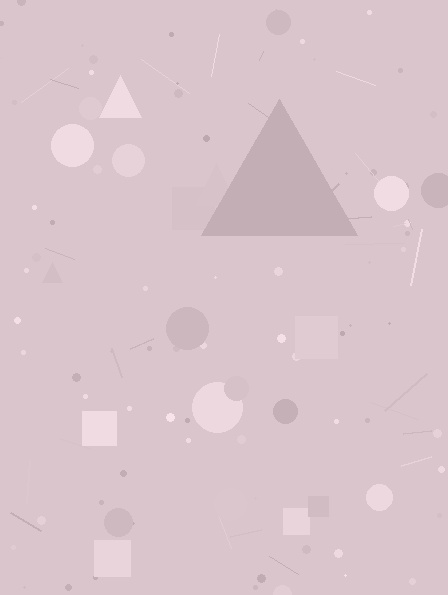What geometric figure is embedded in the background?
A triangle is embedded in the background.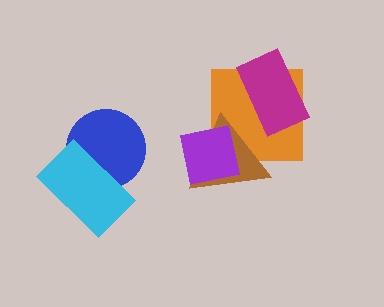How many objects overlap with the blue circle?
1 object overlaps with the blue circle.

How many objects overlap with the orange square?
3 objects overlap with the orange square.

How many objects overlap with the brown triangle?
2 objects overlap with the brown triangle.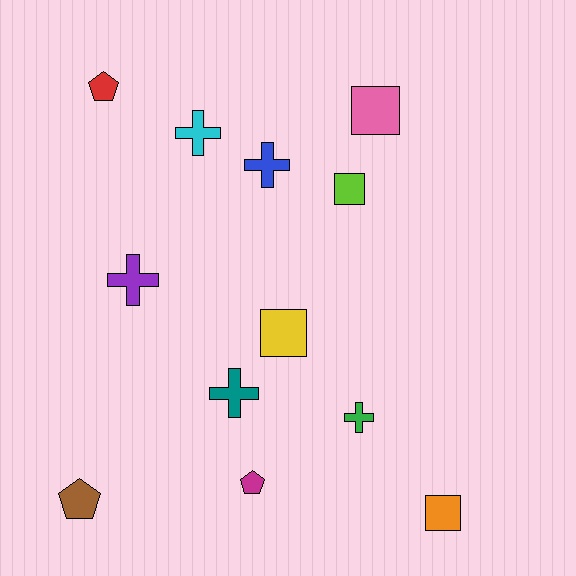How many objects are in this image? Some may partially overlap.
There are 12 objects.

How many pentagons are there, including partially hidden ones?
There are 3 pentagons.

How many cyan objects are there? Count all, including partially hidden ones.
There is 1 cyan object.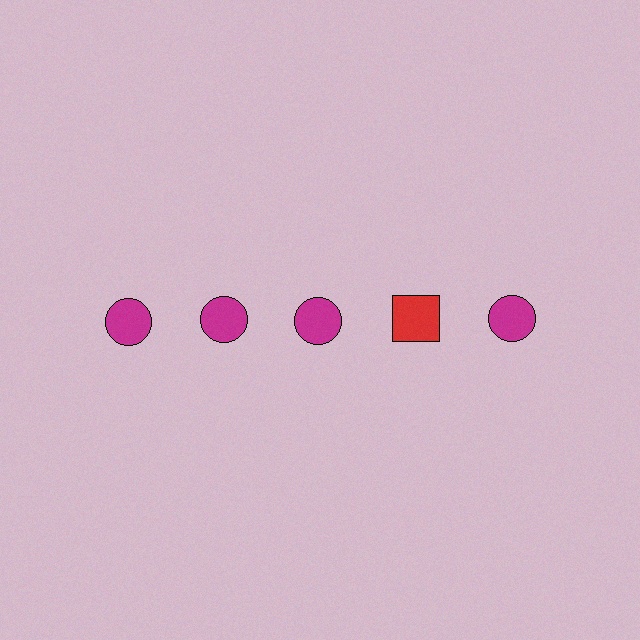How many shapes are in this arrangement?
There are 5 shapes arranged in a grid pattern.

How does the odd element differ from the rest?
It differs in both color (red instead of magenta) and shape (square instead of circle).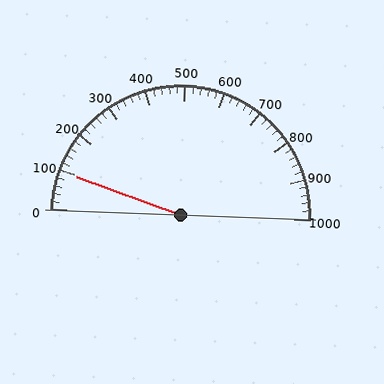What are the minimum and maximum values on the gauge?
The gauge ranges from 0 to 1000.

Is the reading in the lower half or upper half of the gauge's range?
The reading is in the lower half of the range (0 to 1000).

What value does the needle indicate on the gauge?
The needle indicates approximately 100.